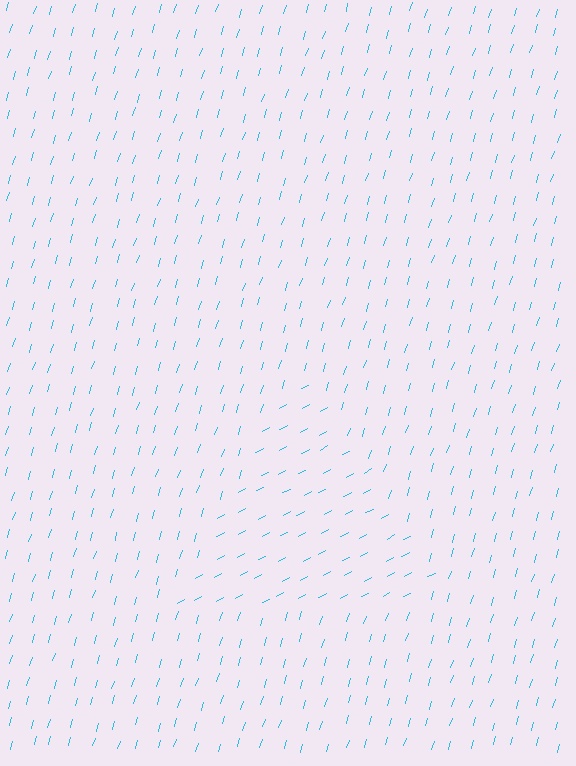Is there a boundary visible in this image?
Yes, there is a texture boundary formed by a change in line orientation.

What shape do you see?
I see a triangle.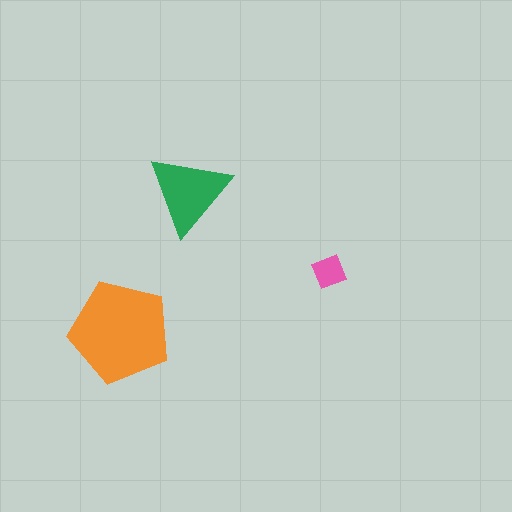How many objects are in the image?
There are 3 objects in the image.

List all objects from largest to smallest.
The orange pentagon, the green triangle, the pink diamond.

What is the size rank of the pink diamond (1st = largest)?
3rd.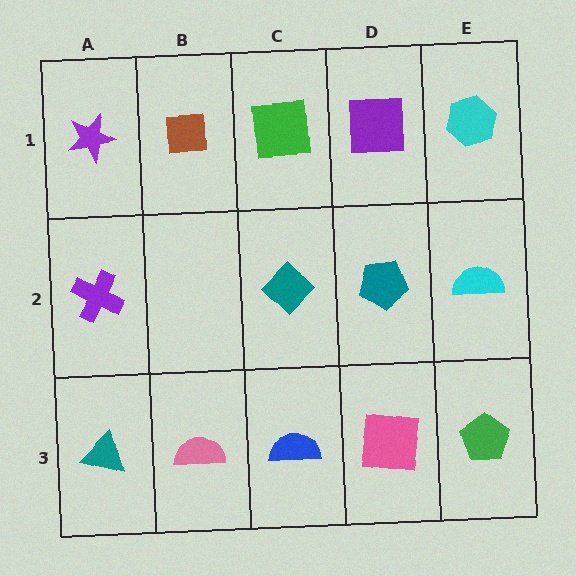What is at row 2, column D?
A teal pentagon.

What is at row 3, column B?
A pink semicircle.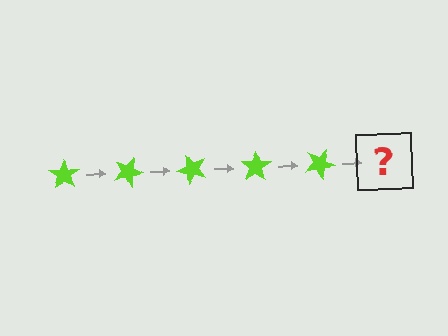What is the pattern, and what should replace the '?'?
The pattern is that the star rotates 25 degrees each step. The '?' should be a lime star rotated 125 degrees.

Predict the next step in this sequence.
The next step is a lime star rotated 125 degrees.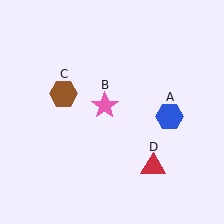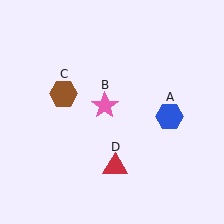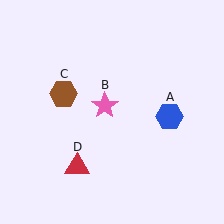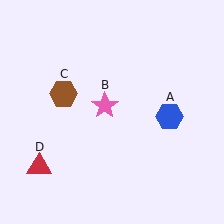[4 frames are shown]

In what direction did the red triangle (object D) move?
The red triangle (object D) moved left.